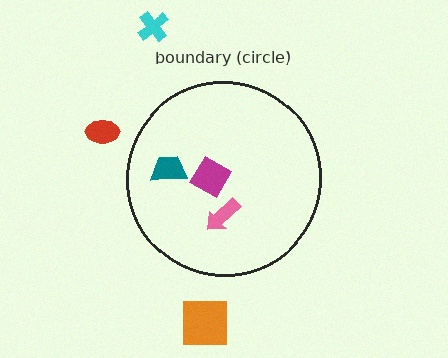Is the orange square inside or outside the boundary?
Outside.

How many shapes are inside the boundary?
3 inside, 3 outside.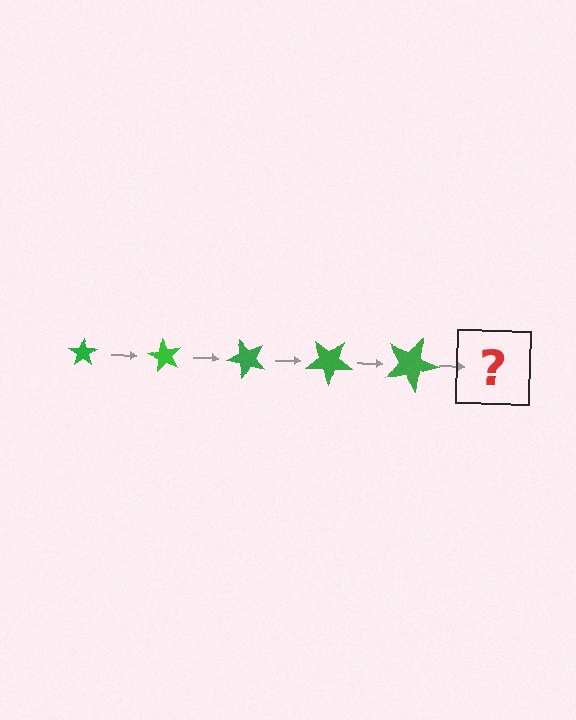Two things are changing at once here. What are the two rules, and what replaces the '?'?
The two rules are that the star grows larger each step and it rotates 60 degrees each step. The '?' should be a star, larger than the previous one and rotated 300 degrees from the start.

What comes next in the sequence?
The next element should be a star, larger than the previous one and rotated 300 degrees from the start.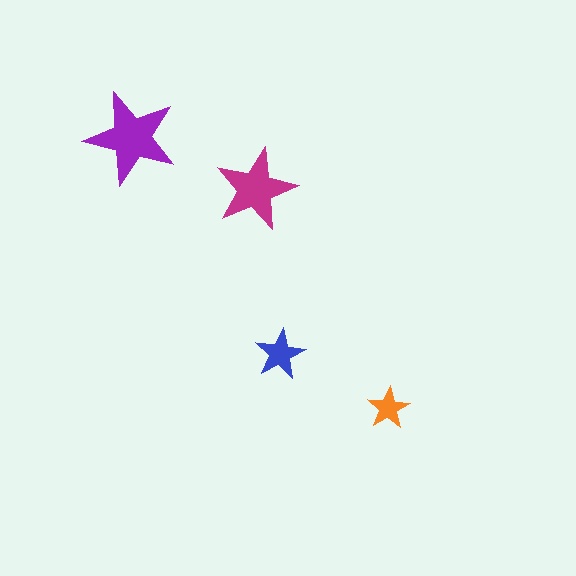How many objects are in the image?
There are 4 objects in the image.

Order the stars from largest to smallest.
the purple one, the magenta one, the blue one, the orange one.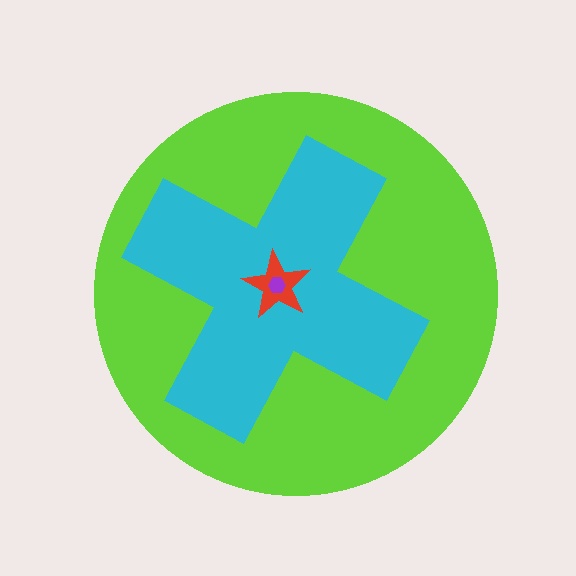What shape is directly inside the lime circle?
The cyan cross.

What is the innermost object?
The purple hexagon.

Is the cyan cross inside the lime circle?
Yes.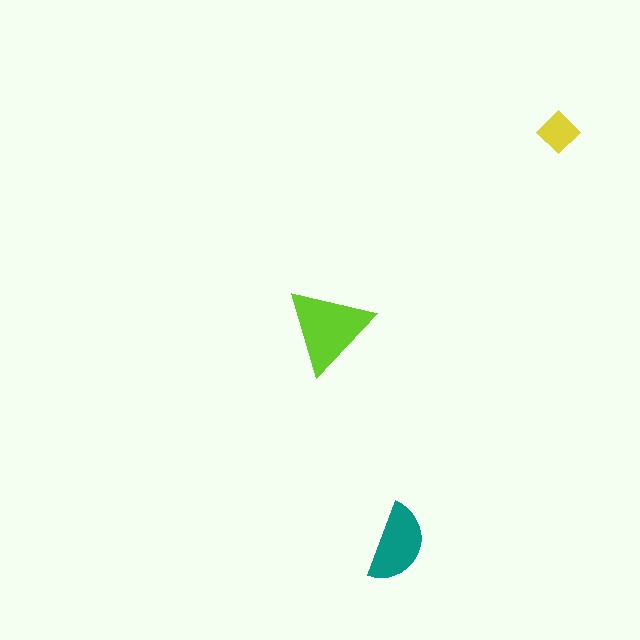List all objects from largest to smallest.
The lime triangle, the teal semicircle, the yellow diamond.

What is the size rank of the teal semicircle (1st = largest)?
2nd.